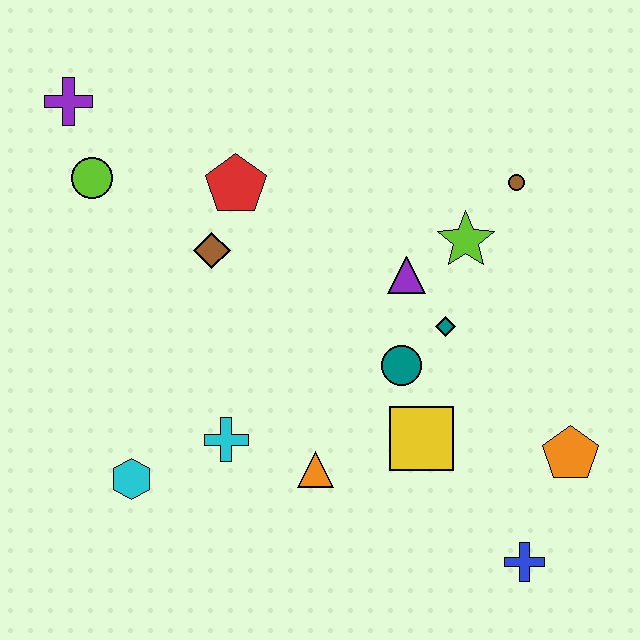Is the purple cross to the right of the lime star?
No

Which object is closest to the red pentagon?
The brown diamond is closest to the red pentagon.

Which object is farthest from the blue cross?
The purple cross is farthest from the blue cross.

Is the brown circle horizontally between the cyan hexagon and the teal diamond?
No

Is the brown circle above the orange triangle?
Yes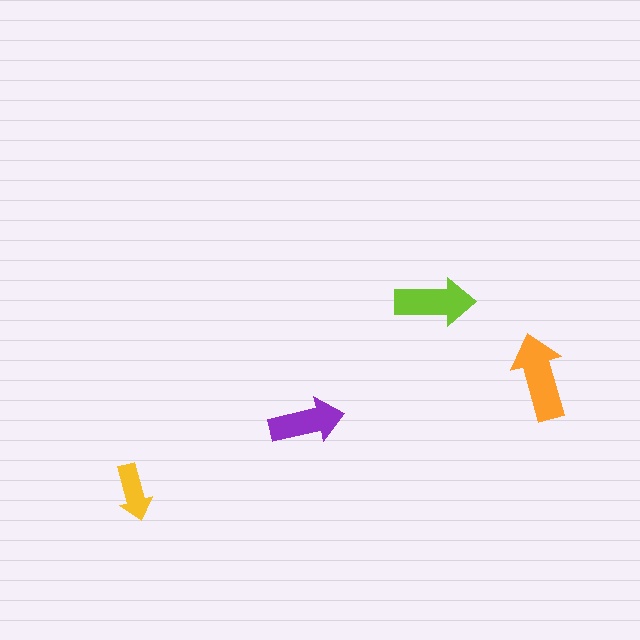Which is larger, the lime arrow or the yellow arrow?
The lime one.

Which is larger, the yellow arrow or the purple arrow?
The purple one.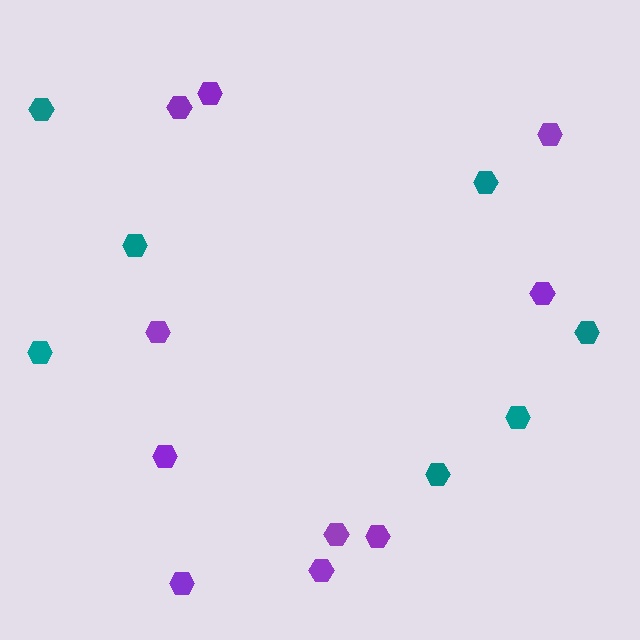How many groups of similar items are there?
There are 2 groups: one group of purple hexagons (10) and one group of teal hexagons (7).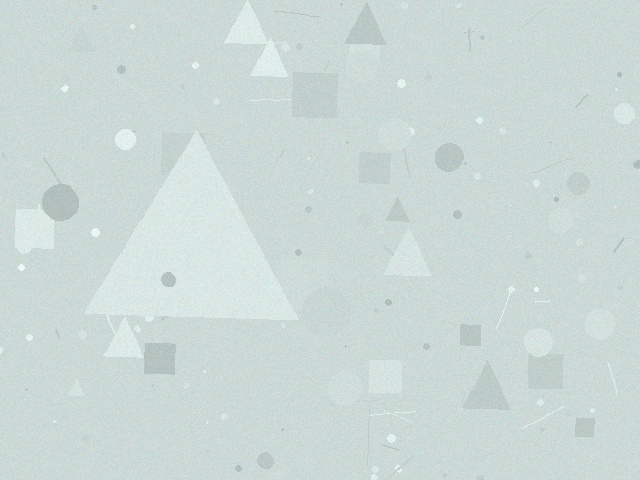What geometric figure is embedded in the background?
A triangle is embedded in the background.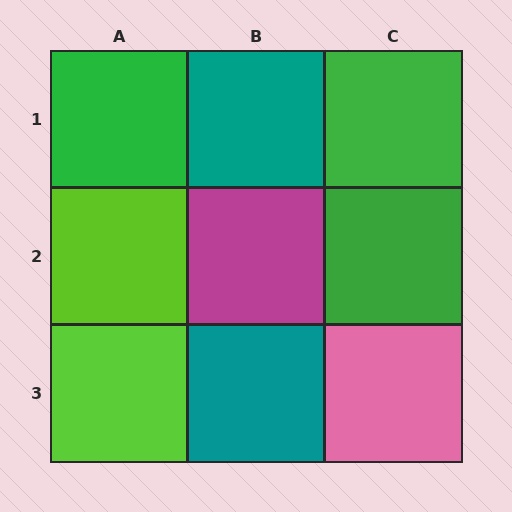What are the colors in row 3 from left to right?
Lime, teal, pink.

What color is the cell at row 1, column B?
Teal.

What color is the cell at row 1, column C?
Green.